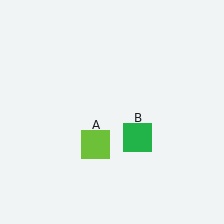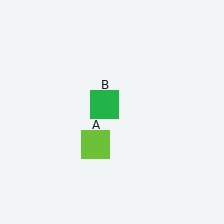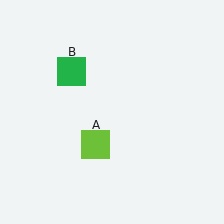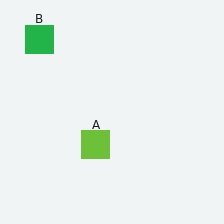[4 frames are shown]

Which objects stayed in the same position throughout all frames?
Lime square (object A) remained stationary.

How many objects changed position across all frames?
1 object changed position: green square (object B).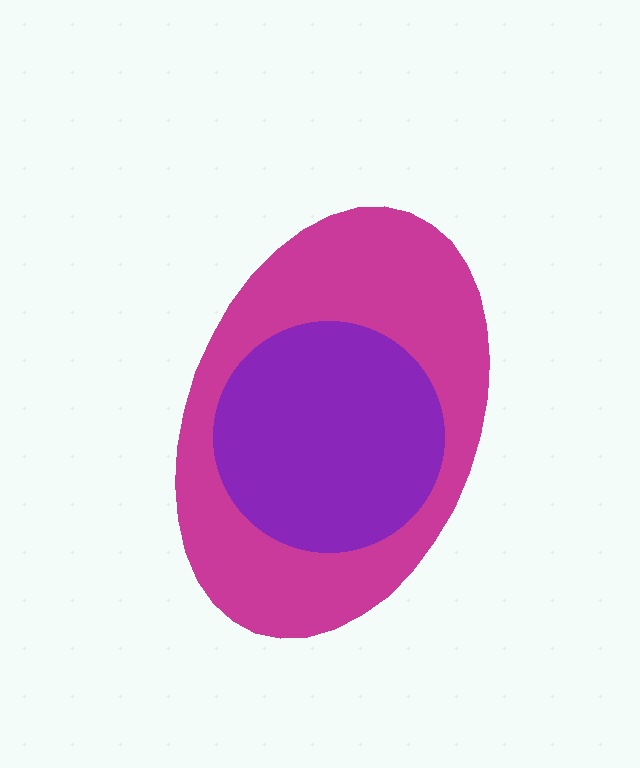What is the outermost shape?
The magenta ellipse.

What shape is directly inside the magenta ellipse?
The purple circle.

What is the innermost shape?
The purple circle.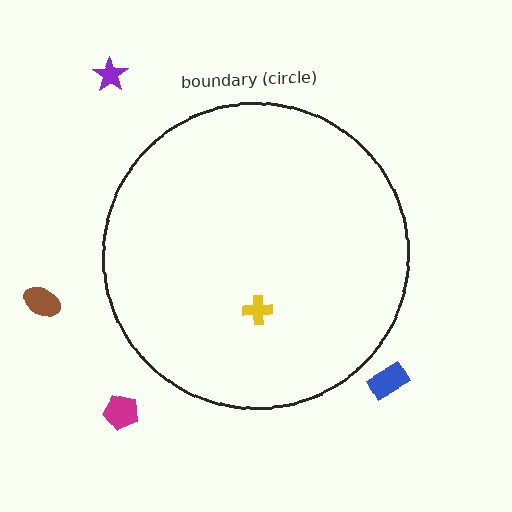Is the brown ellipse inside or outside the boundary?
Outside.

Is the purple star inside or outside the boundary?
Outside.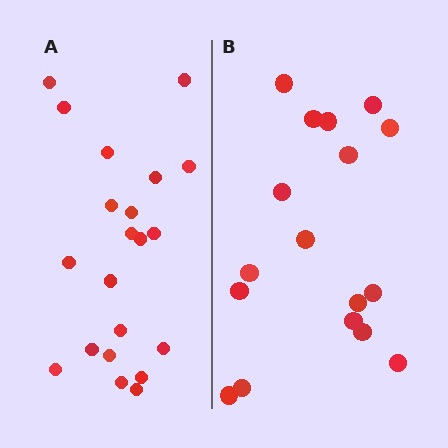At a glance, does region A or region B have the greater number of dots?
Region A (the left region) has more dots.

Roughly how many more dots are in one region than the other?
Region A has about 4 more dots than region B.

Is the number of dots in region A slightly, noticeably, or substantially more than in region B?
Region A has only slightly more — the two regions are fairly close. The ratio is roughly 1.2 to 1.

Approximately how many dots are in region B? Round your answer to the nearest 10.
About 20 dots. (The exact count is 17, which rounds to 20.)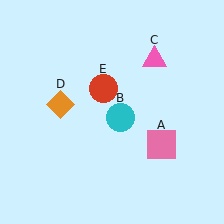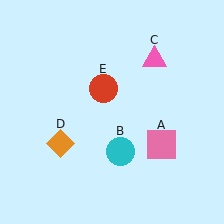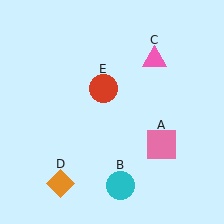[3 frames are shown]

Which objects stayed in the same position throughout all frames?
Pink square (object A) and pink triangle (object C) and red circle (object E) remained stationary.